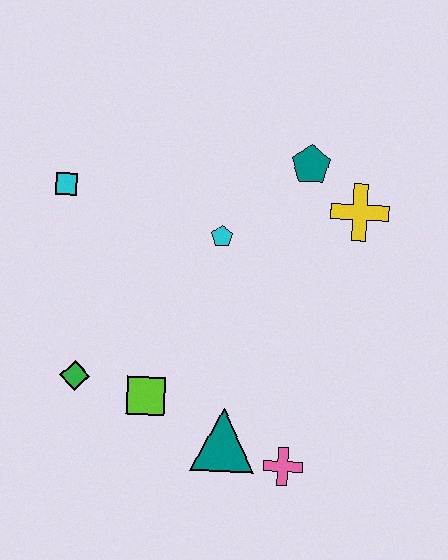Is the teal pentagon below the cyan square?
No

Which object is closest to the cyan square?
The cyan pentagon is closest to the cyan square.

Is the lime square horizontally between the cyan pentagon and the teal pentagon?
No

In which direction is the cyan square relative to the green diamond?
The cyan square is above the green diamond.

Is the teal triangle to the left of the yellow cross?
Yes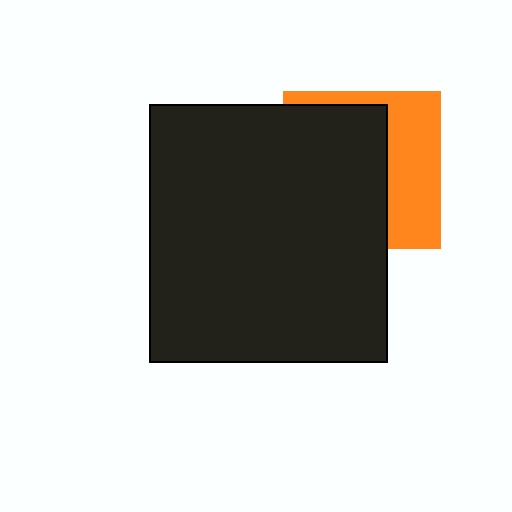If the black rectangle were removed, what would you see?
You would see the complete orange square.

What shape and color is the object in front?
The object in front is a black rectangle.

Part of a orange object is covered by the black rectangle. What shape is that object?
It is a square.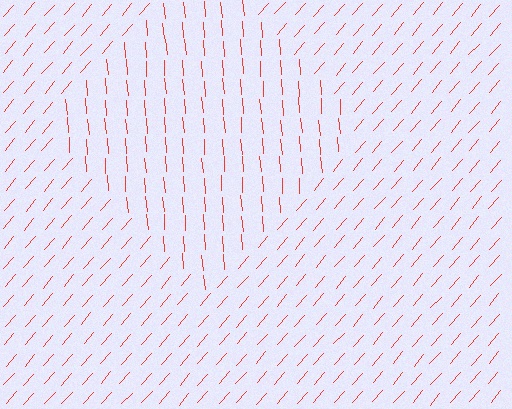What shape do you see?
I see a diamond.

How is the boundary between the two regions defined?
The boundary is defined purely by a change in line orientation (approximately 45 degrees difference). All lines are the same color and thickness.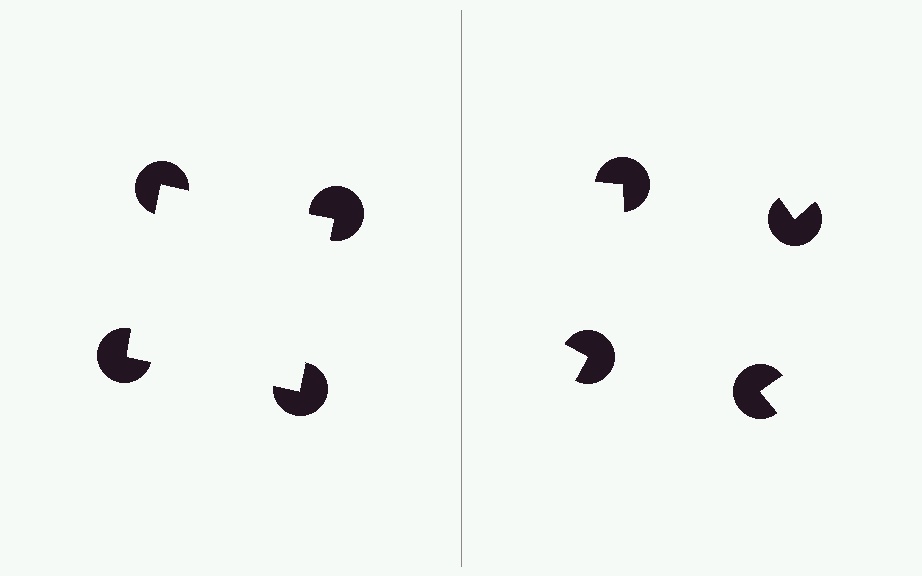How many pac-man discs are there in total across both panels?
8 — 4 on each side.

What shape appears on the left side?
An illusory square.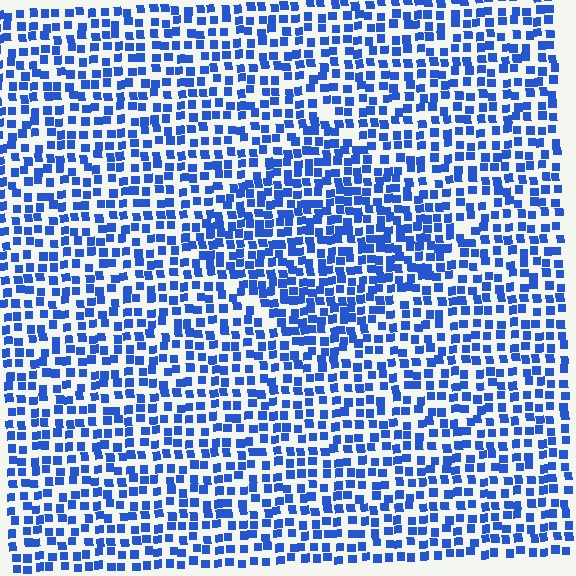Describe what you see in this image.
The image contains small blue elements arranged at two different densities. A diamond-shaped region is visible where the elements are more densely packed than the surrounding area.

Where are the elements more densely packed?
The elements are more densely packed inside the diamond boundary.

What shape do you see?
I see a diamond.